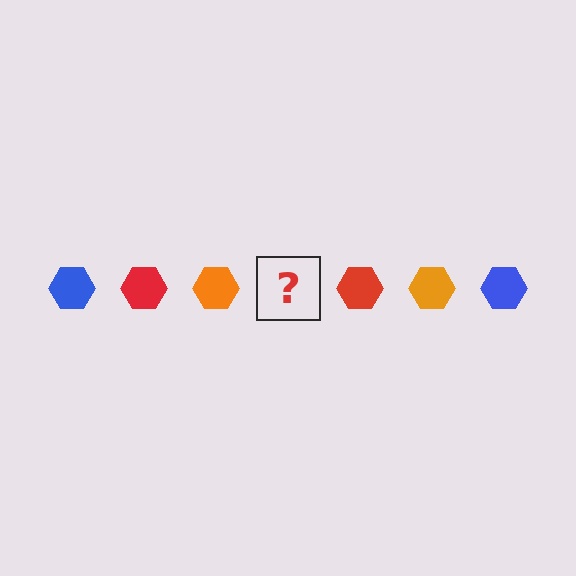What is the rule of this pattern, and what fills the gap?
The rule is that the pattern cycles through blue, red, orange hexagons. The gap should be filled with a blue hexagon.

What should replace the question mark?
The question mark should be replaced with a blue hexagon.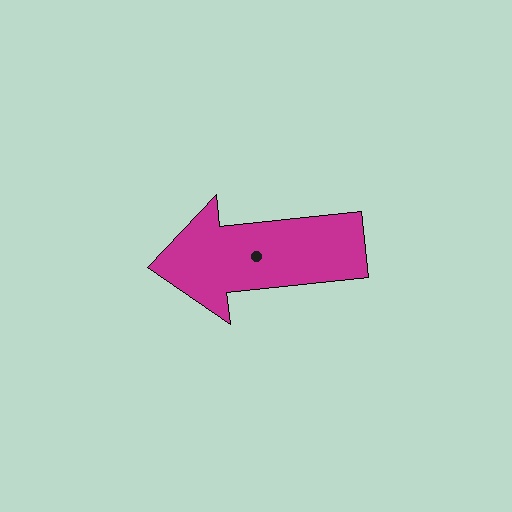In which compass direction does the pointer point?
West.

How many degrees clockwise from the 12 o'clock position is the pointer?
Approximately 264 degrees.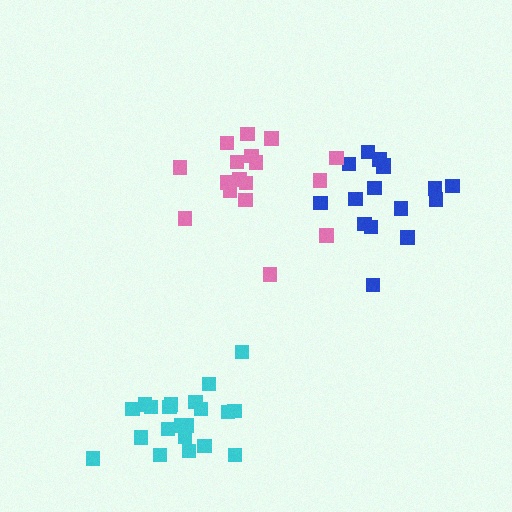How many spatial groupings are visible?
There are 3 spatial groupings.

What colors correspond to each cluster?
The clusters are colored: cyan, blue, pink.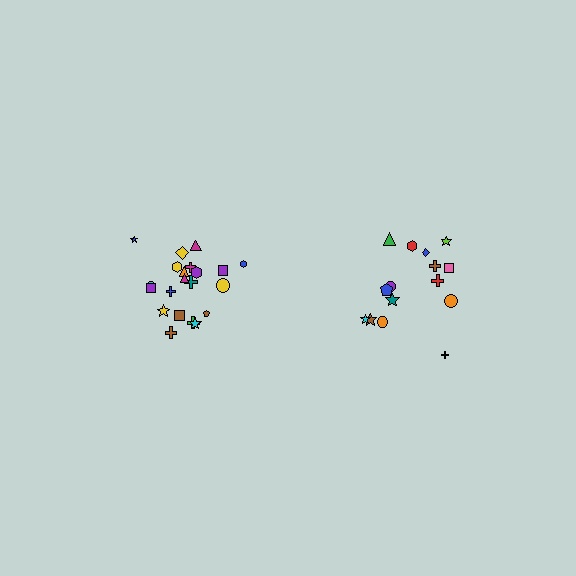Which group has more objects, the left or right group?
The left group.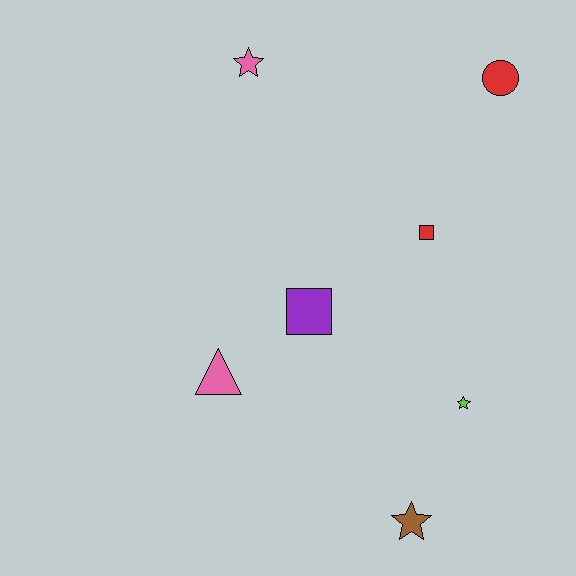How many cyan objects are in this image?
There are no cyan objects.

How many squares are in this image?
There are 2 squares.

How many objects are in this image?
There are 7 objects.